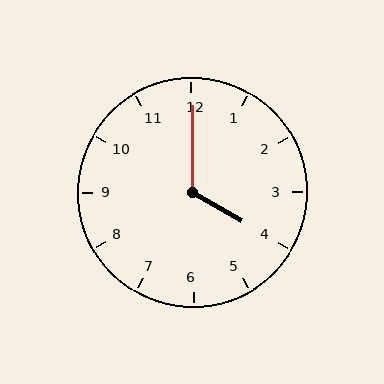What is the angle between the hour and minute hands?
Approximately 120 degrees.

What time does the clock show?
4:00.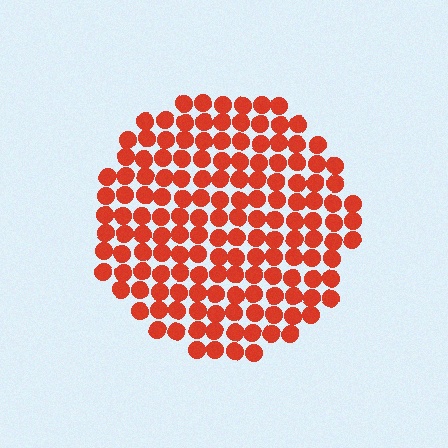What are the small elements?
The small elements are circles.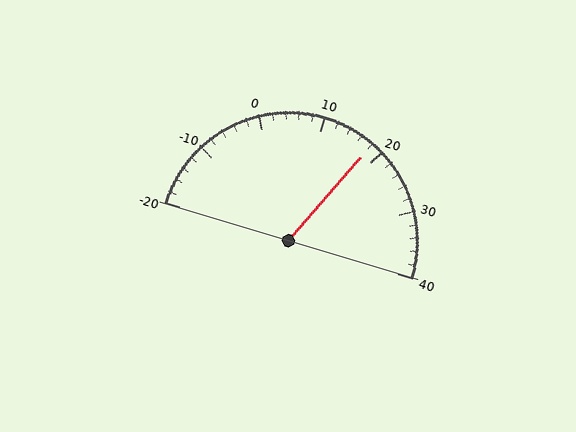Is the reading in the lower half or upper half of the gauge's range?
The reading is in the upper half of the range (-20 to 40).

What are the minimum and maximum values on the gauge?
The gauge ranges from -20 to 40.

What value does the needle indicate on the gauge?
The needle indicates approximately 18.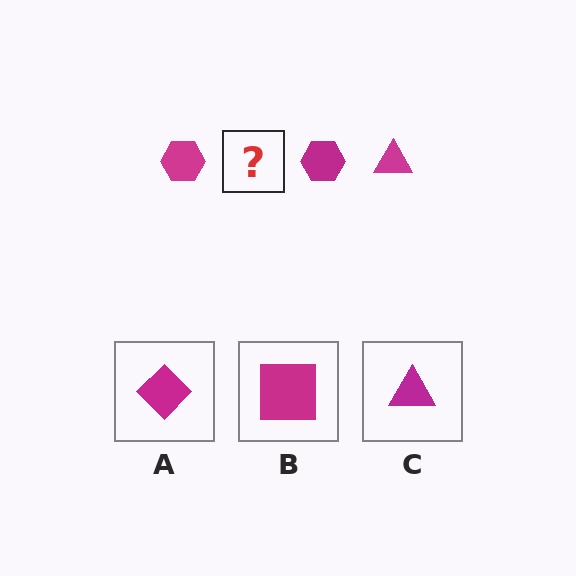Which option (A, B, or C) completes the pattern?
C.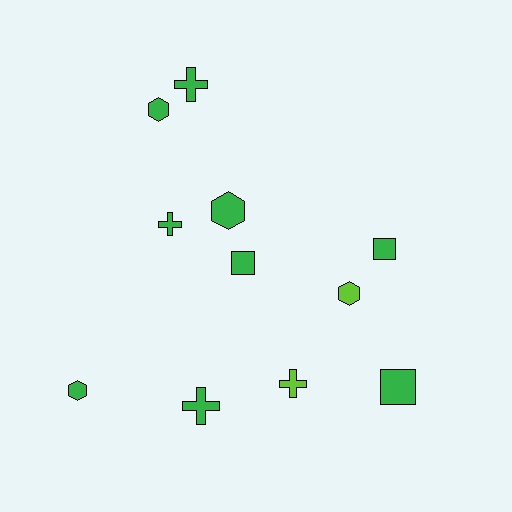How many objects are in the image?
There are 11 objects.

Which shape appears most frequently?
Cross, with 4 objects.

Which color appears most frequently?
Green, with 9 objects.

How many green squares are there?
There are 3 green squares.